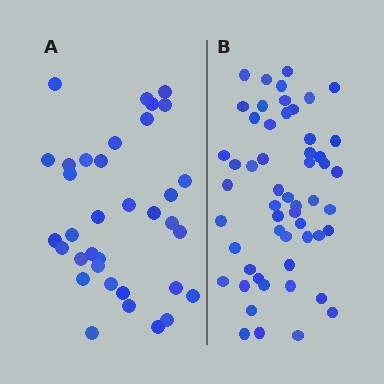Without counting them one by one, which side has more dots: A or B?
Region B (the right region) has more dots.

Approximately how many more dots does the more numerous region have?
Region B has approximately 20 more dots than region A.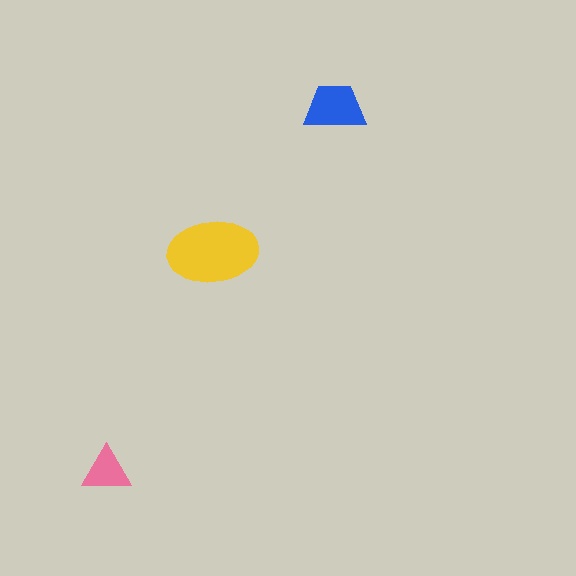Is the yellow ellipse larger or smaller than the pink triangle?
Larger.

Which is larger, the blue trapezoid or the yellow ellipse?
The yellow ellipse.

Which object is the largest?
The yellow ellipse.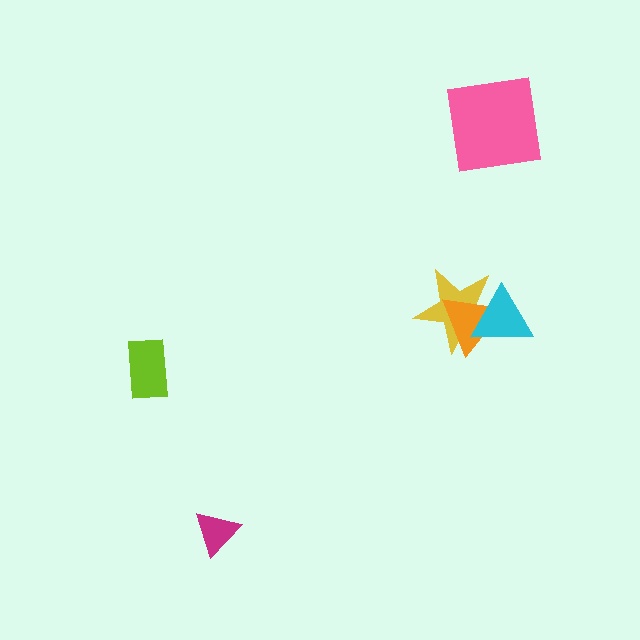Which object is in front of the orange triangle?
The cyan triangle is in front of the orange triangle.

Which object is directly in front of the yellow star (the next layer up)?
The orange triangle is directly in front of the yellow star.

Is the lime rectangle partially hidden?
No, no other shape covers it.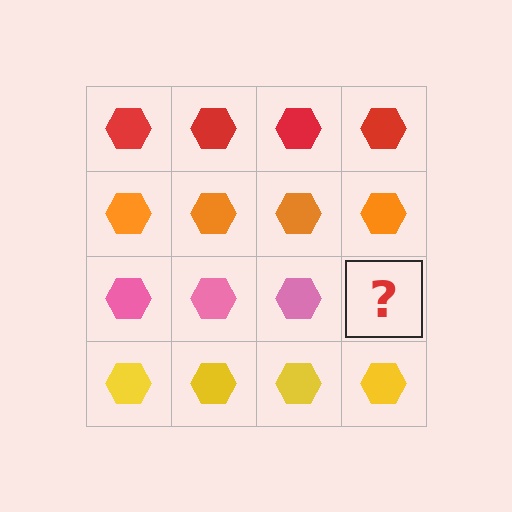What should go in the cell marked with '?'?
The missing cell should contain a pink hexagon.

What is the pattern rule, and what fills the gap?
The rule is that each row has a consistent color. The gap should be filled with a pink hexagon.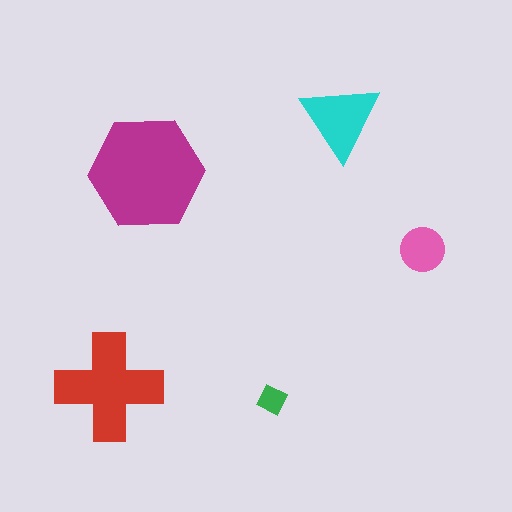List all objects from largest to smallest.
The magenta hexagon, the red cross, the cyan triangle, the pink circle, the green diamond.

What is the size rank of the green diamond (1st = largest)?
5th.